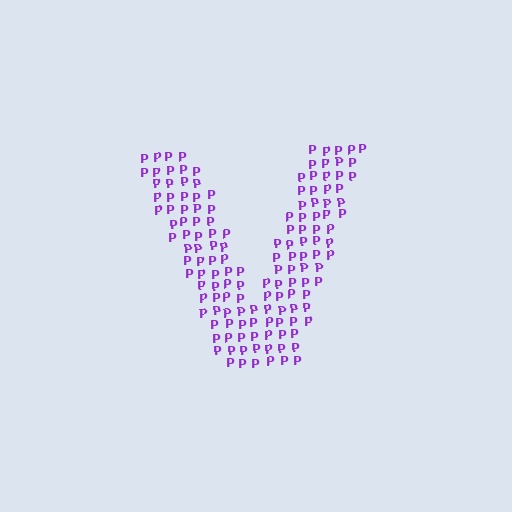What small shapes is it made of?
It is made of small letter P's.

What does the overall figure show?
The overall figure shows the letter V.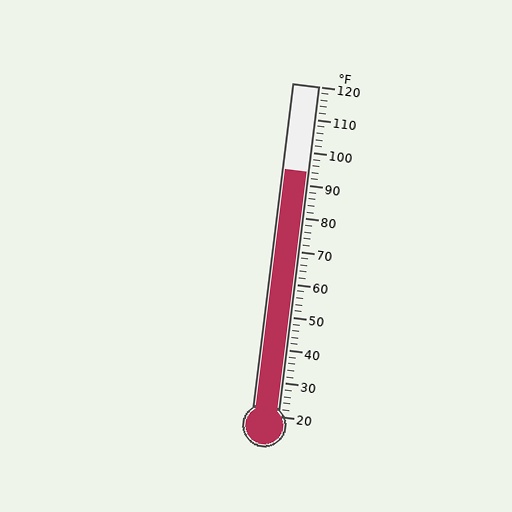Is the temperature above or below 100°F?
The temperature is below 100°F.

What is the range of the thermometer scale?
The thermometer scale ranges from 20°F to 120°F.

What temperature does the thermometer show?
The thermometer shows approximately 94°F.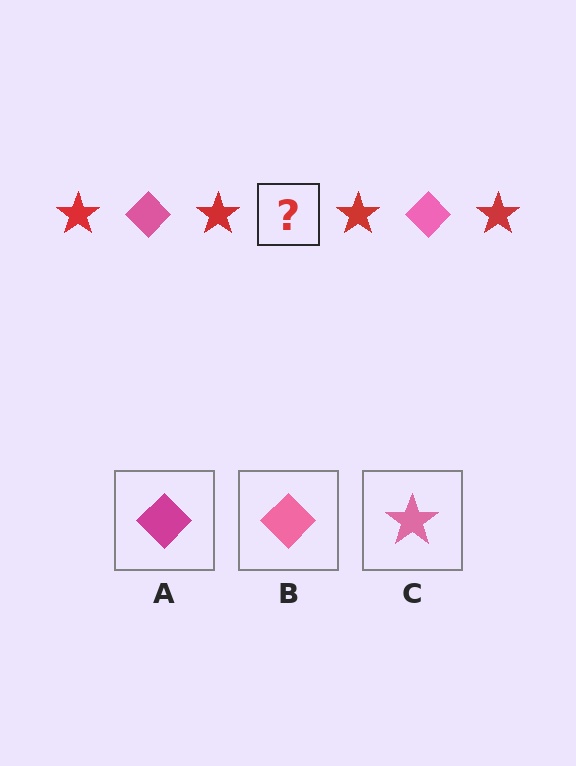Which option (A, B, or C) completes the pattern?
B.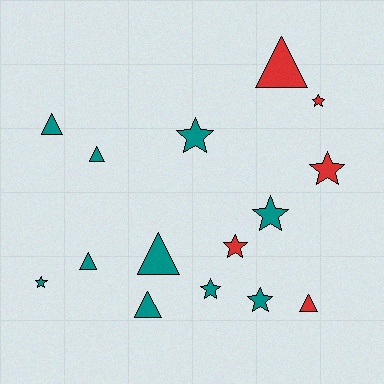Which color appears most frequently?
Teal, with 10 objects.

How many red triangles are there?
There are 2 red triangles.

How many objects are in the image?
There are 15 objects.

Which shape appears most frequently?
Star, with 8 objects.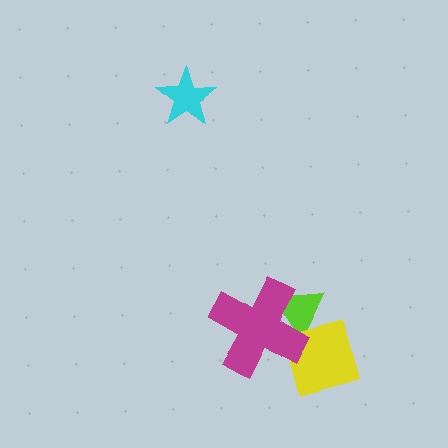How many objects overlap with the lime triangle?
2 objects overlap with the lime triangle.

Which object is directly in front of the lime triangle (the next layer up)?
The yellow diamond is directly in front of the lime triangle.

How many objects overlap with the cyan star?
0 objects overlap with the cyan star.